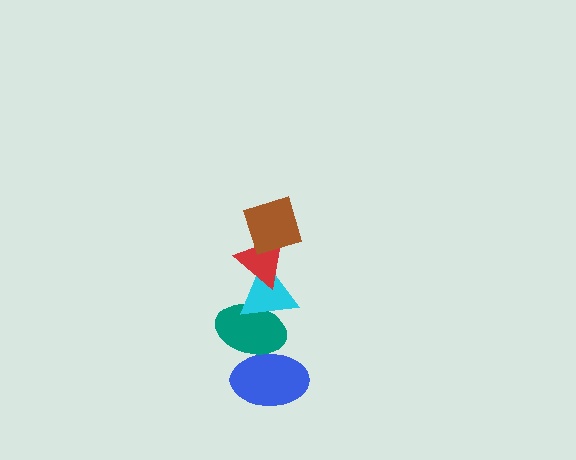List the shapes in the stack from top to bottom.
From top to bottom: the brown diamond, the red triangle, the cyan triangle, the teal ellipse, the blue ellipse.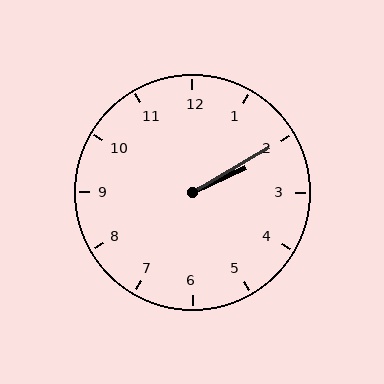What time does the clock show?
2:10.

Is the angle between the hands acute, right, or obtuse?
It is acute.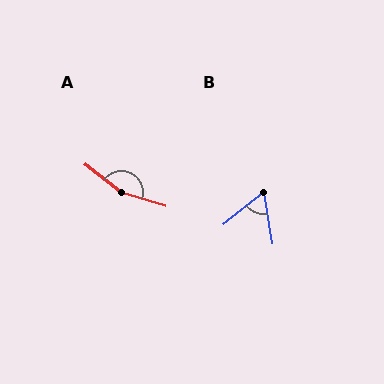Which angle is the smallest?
B, at approximately 60 degrees.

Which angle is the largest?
A, at approximately 158 degrees.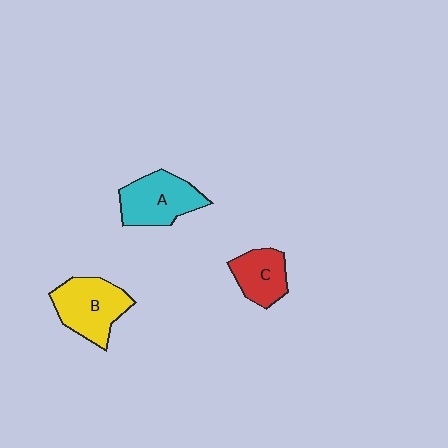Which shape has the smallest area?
Shape C (red).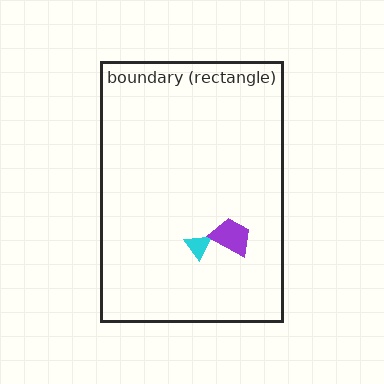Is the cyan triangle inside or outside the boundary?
Inside.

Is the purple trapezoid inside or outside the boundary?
Inside.